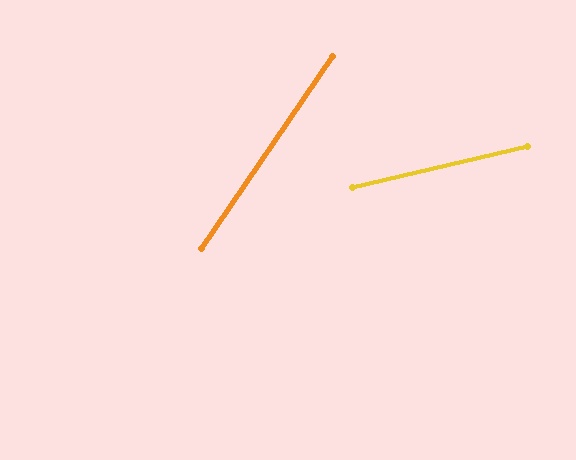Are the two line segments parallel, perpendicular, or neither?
Neither parallel nor perpendicular — they differ by about 43°.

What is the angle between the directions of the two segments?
Approximately 43 degrees.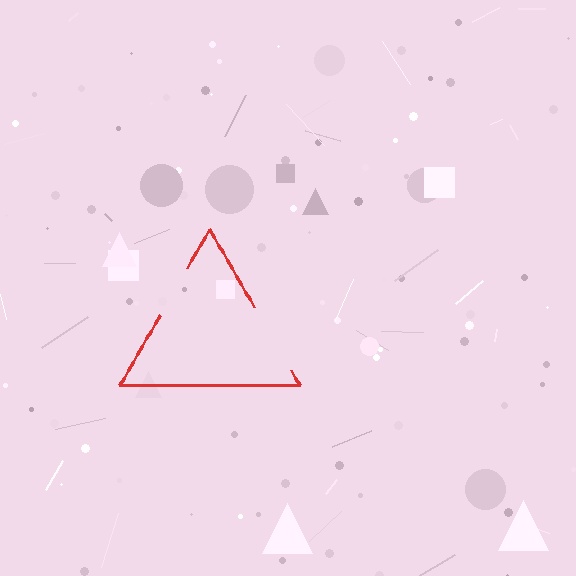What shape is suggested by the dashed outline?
The dashed outline suggests a triangle.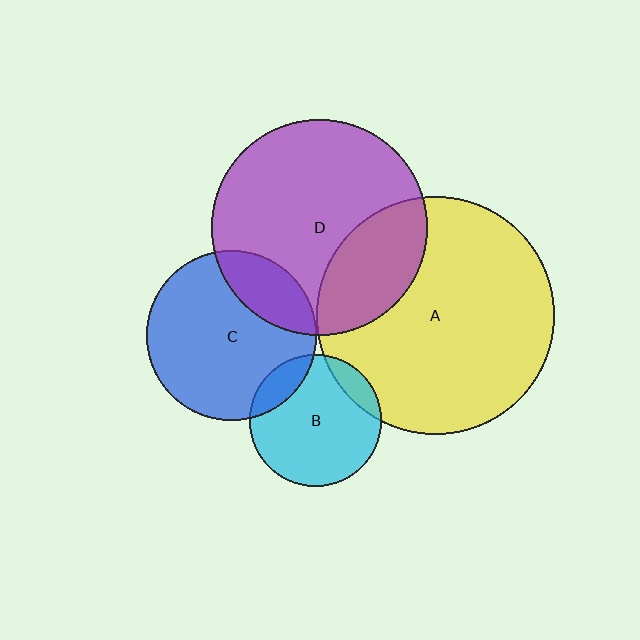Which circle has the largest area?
Circle A (yellow).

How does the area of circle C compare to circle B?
Approximately 1.7 times.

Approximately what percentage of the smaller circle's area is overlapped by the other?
Approximately 25%.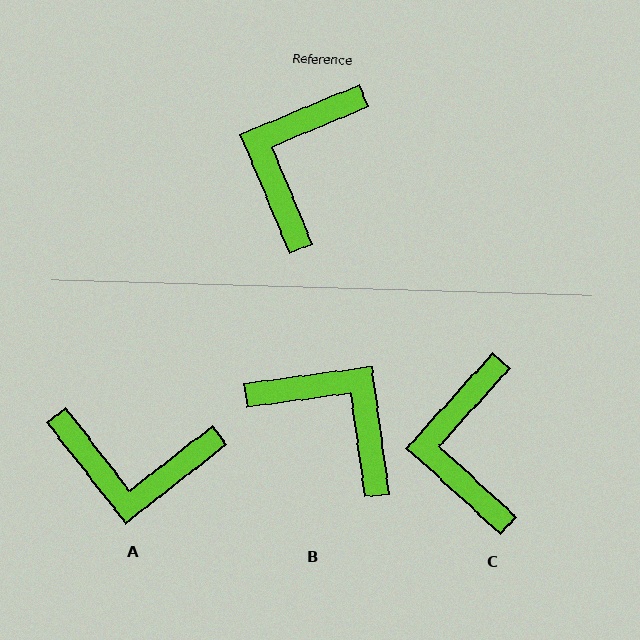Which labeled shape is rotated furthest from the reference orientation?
A, about 105 degrees away.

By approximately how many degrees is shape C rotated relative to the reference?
Approximately 25 degrees counter-clockwise.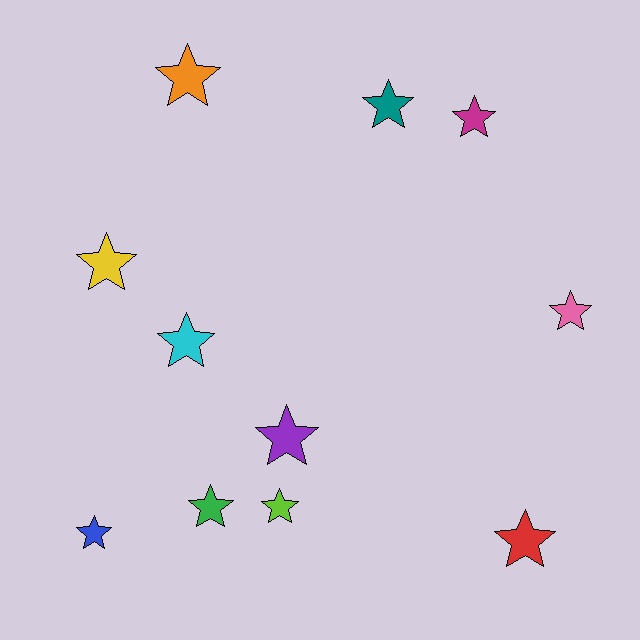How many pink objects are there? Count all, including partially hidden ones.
There is 1 pink object.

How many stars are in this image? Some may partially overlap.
There are 11 stars.